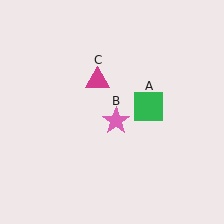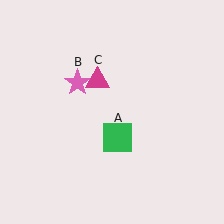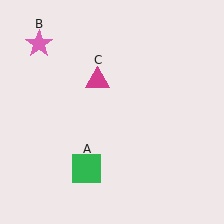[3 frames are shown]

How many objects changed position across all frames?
2 objects changed position: green square (object A), pink star (object B).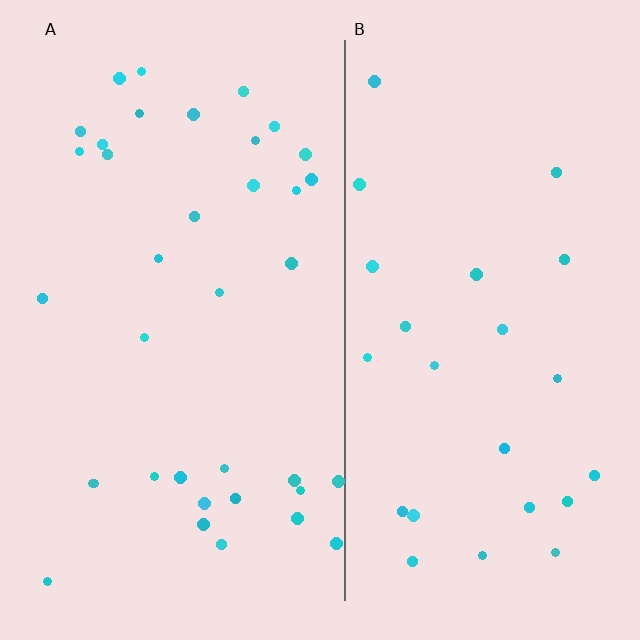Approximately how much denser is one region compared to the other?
Approximately 1.5× — region A over region B.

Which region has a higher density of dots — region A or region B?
A (the left).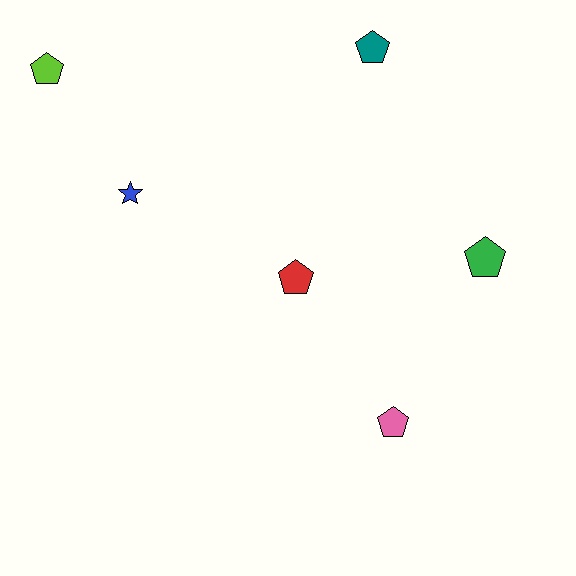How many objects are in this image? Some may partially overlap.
There are 6 objects.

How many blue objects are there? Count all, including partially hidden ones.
There is 1 blue object.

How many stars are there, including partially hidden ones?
There is 1 star.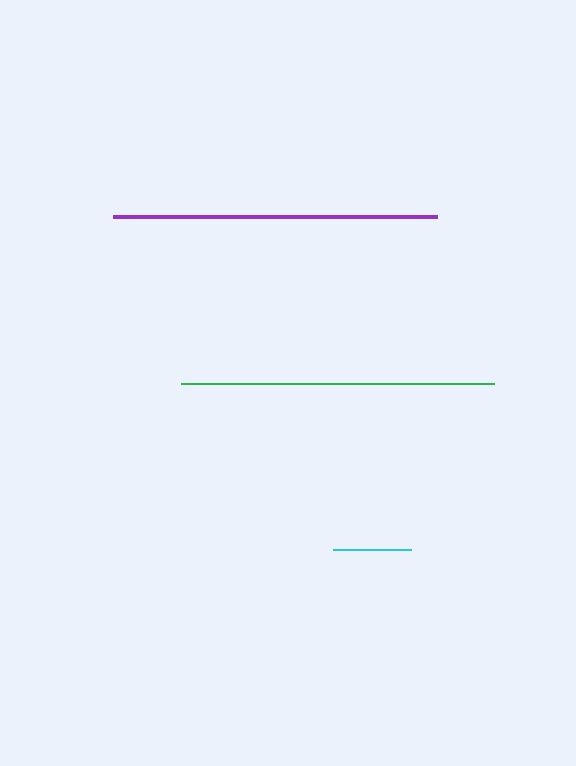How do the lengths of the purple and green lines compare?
The purple and green lines are approximately the same length.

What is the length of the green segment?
The green segment is approximately 313 pixels long.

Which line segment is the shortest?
The cyan line is the shortest at approximately 77 pixels.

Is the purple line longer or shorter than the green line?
The purple line is longer than the green line.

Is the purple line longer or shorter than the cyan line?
The purple line is longer than the cyan line.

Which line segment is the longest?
The purple line is the longest at approximately 324 pixels.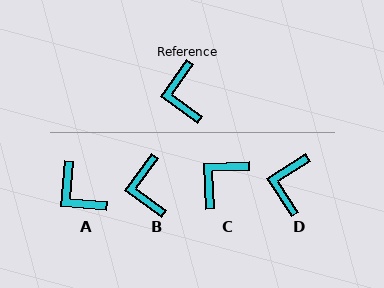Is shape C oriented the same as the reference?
No, it is off by about 52 degrees.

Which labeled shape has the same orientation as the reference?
B.